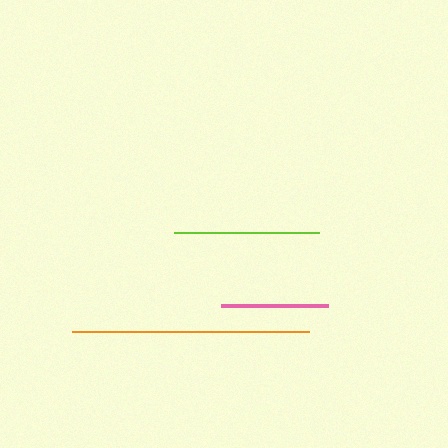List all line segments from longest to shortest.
From longest to shortest: orange, lime, pink.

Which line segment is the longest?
The orange line is the longest at approximately 236 pixels.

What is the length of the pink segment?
The pink segment is approximately 107 pixels long.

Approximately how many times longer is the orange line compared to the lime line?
The orange line is approximately 1.6 times the length of the lime line.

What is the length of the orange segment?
The orange segment is approximately 236 pixels long.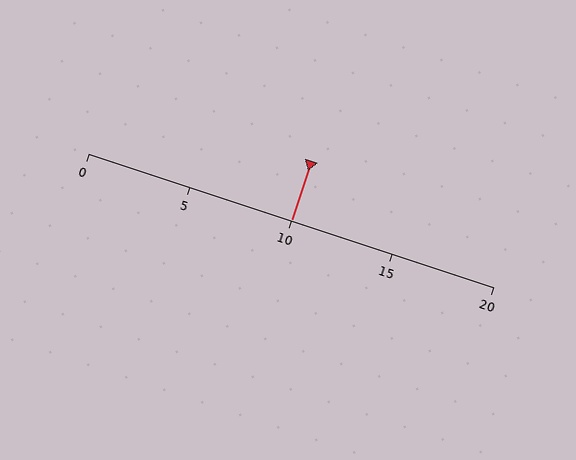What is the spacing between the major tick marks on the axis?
The major ticks are spaced 5 apart.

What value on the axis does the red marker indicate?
The marker indicates approximately 10.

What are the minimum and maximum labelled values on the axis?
The axis runs from 0 to 20.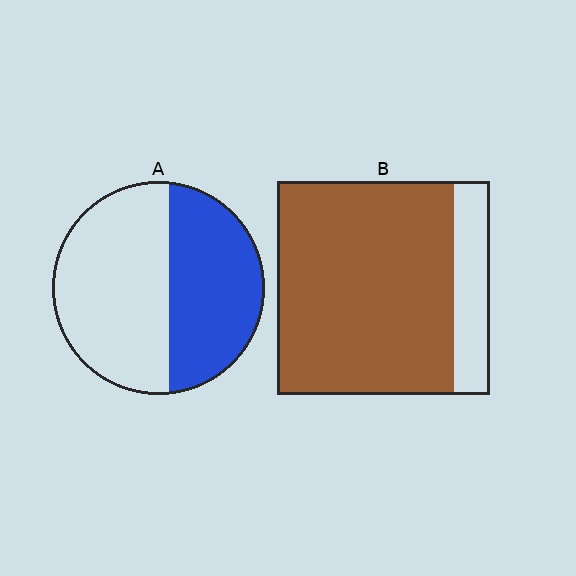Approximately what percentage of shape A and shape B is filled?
A is approximately 45% and B is approximately 85%.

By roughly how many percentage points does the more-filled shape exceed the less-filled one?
By roughly 40 percentage points (B over A).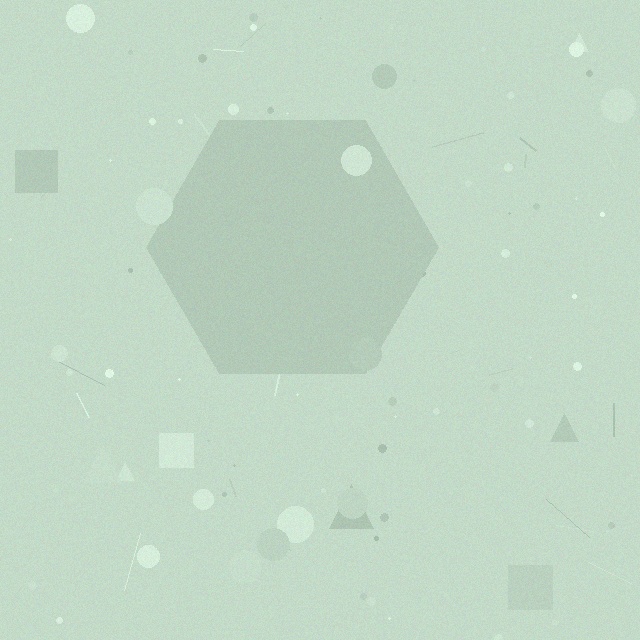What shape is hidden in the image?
A hexagon is hidden in the image.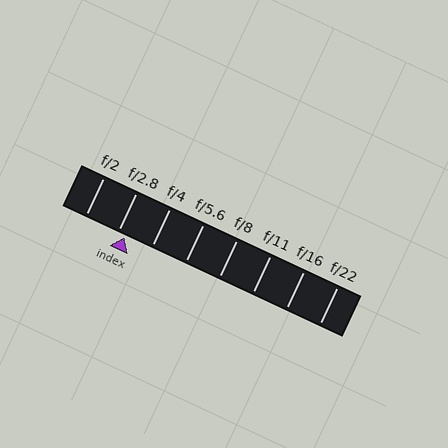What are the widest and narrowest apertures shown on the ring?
The widest aperture shown is f/2 and the narrowest is f/22.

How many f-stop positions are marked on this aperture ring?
There are 8 f-stop positions marked.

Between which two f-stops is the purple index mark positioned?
The index mark is between f/2.8 and f/4.